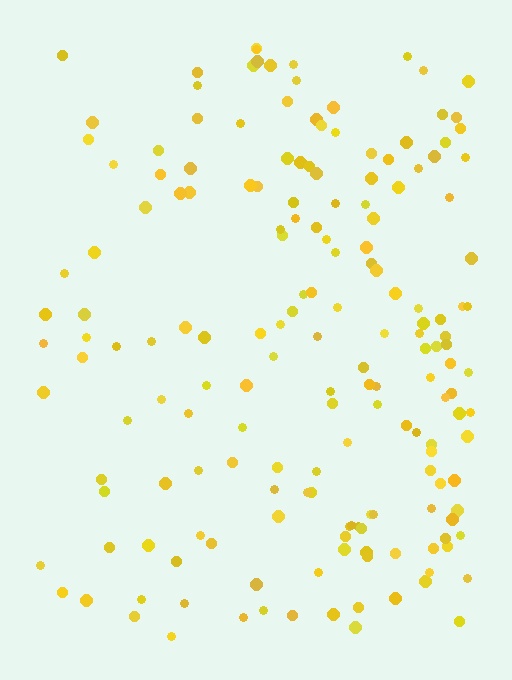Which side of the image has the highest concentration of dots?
The right.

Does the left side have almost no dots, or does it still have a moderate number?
Still a moderate number, just noticeably fewer than the right.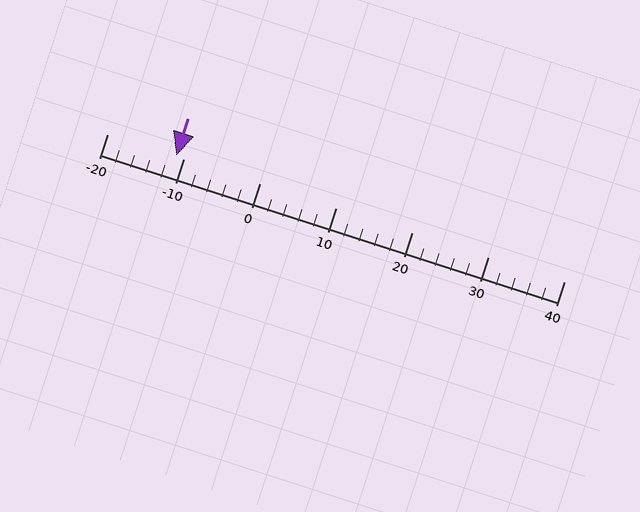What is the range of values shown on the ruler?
The ruler shows values from -20 to 40.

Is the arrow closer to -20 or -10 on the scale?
The arrow is closer to -10.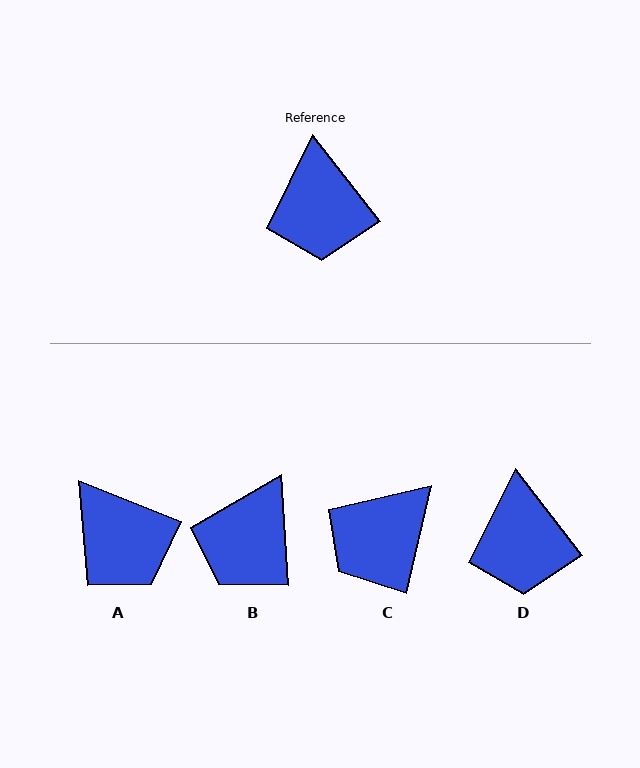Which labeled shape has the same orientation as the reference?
D.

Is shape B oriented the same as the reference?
No, it is off by about 34 degrees.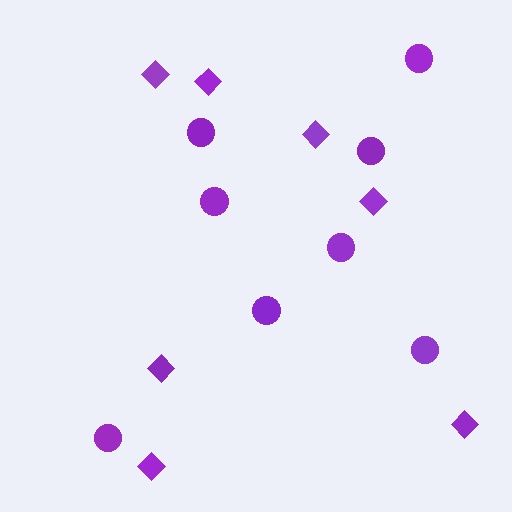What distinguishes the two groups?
There are 2 groups: one group of circles (8) and one group of diamonds (7).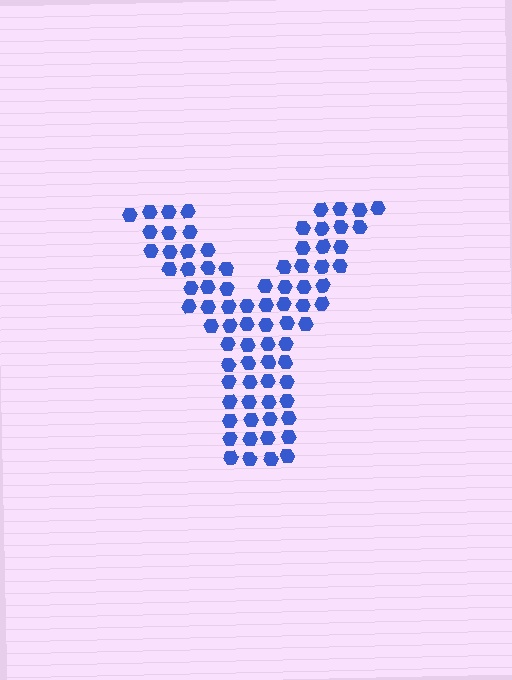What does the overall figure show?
The overall figure shows the letter Y.